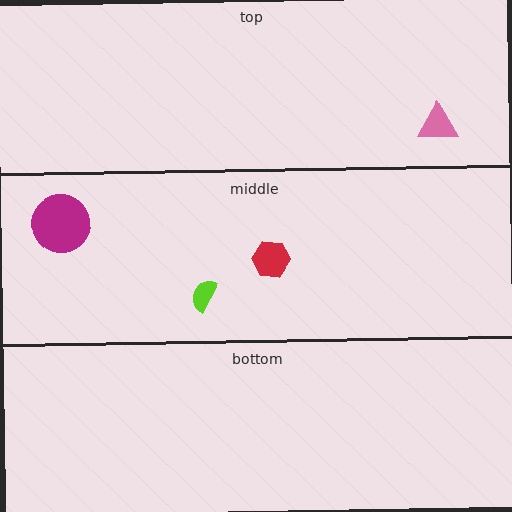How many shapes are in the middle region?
3.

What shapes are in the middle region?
The magenta circle, the red hexagon, the lime semicircle.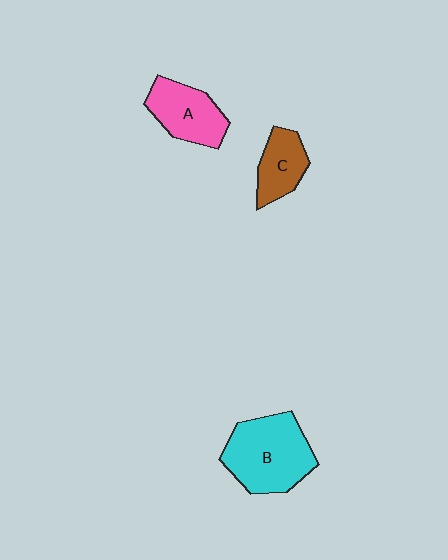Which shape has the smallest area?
Shape C (brown).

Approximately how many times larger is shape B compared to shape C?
Approximately 2.0 times.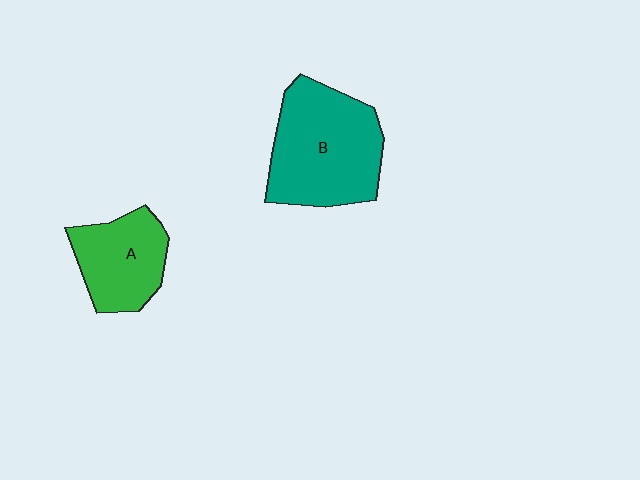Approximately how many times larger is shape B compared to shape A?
Approximately 1.6 times.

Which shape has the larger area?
Shape B (teal).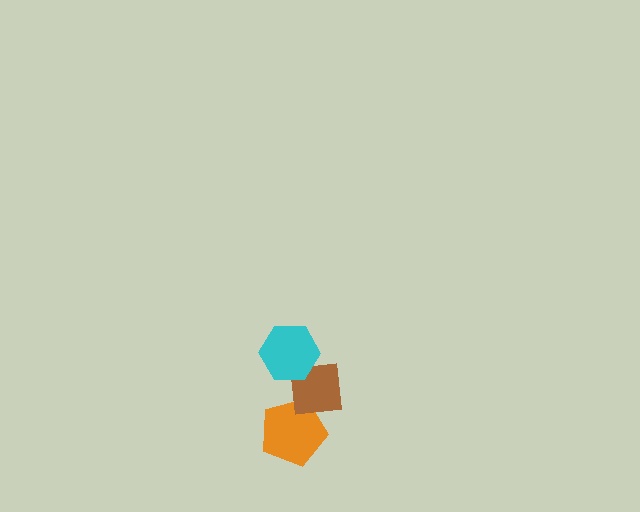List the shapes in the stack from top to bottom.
From top to bottom: the cyan hexagon, the brown square, the orange pentagon.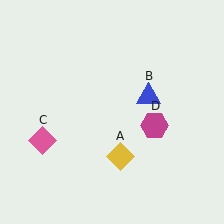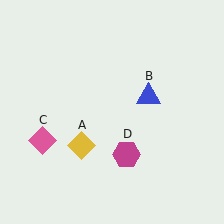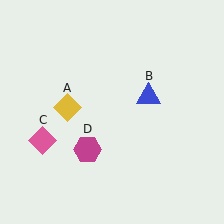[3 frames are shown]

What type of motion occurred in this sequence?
The yellow diamond (object A), magenta hexagon (object D) rotated clockwise around the center of the scene.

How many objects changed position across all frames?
2 objects changed position: yellow diamond (object A), magenta hexagon (object D).